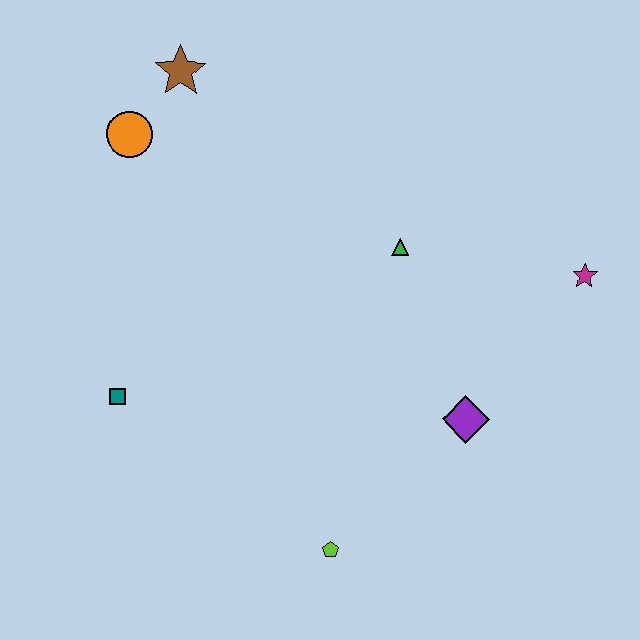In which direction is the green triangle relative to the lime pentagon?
The green triangle is above the lime pentagon.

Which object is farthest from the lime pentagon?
The brown star is farthest from the lime pentagon.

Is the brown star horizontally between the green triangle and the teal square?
Yes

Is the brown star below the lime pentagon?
No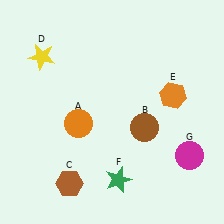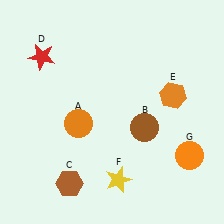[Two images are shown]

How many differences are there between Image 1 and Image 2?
There are 3 differences between the two images.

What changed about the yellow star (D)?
In Image 1, D is yellow. In Image 2, it changed to red.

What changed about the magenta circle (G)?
In Image 1, G is magenta. In Image 2, it changed to orange.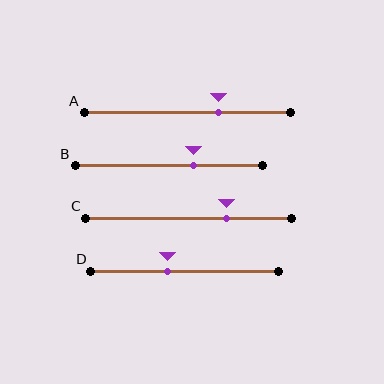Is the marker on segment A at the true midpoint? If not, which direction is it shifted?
No, the marker on segment A is shifted to the right by about 15% of the segment length.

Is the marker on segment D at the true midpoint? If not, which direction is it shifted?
No, the marker on segment D is shifted to the left by about 9% of the segment length.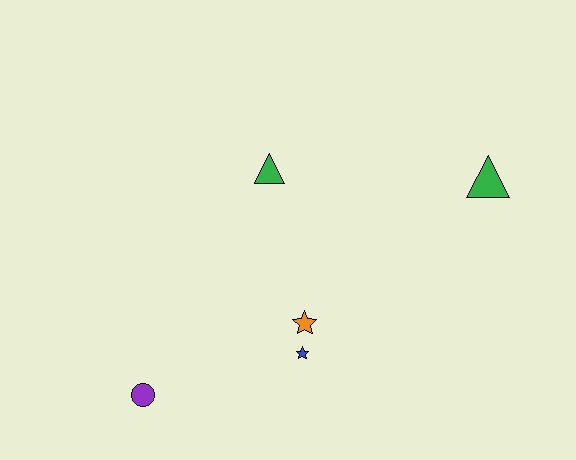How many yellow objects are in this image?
There are no yellow objects.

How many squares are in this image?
There are no squares.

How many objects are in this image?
There are 5 objects.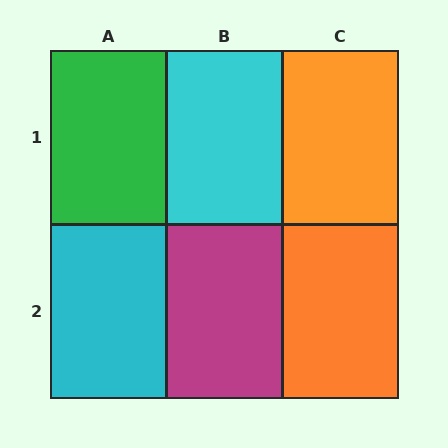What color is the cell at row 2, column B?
Magenta.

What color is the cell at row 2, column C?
Orange.